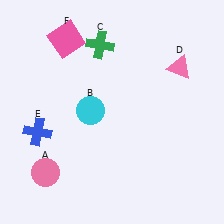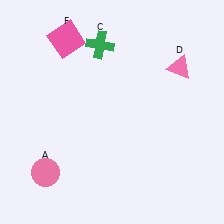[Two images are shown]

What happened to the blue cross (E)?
The blue cross (E) was removed in Image 2. It was in the bottom-left area of Image 1.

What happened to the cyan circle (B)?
The cyan circle (B) was removed in Image 2. It was in the top-left area of Image 1.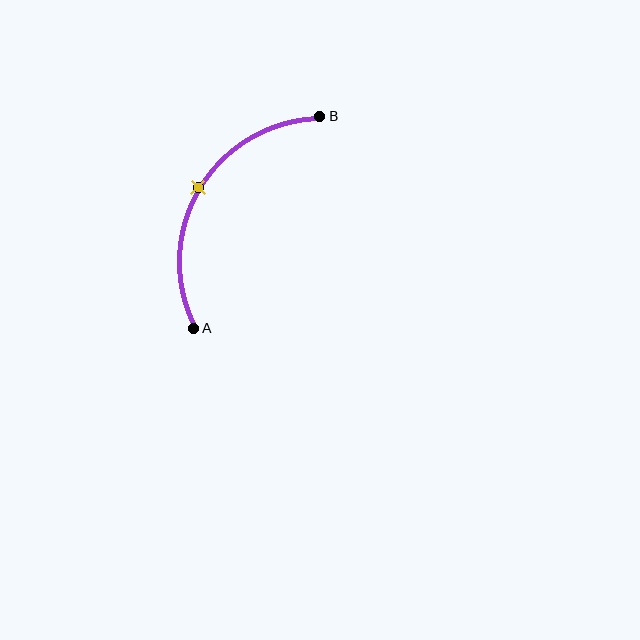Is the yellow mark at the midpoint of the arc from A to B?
Yes. The yellow mark lies on the arc at equal arc-length from both A and B — it is the arc midpoint.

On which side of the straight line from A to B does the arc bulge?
The arc bulges to the left of the straight line connecting A and B.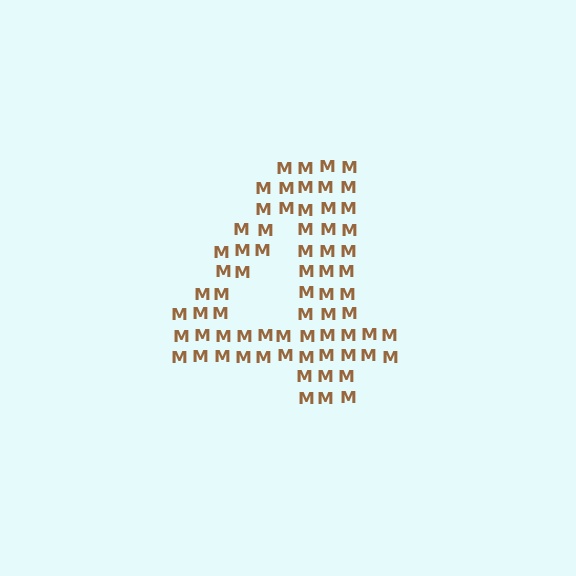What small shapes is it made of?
It is made of small letter M's.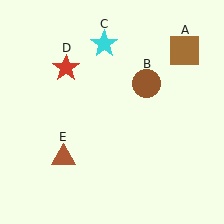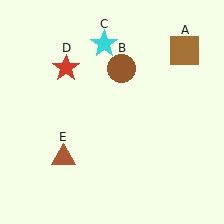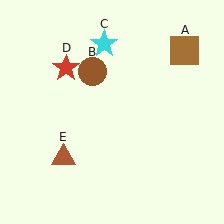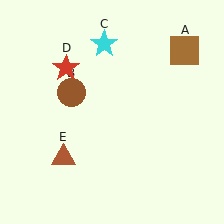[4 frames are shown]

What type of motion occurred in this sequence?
The brown circle (object B) rotated counterclockwise around the center of the scene.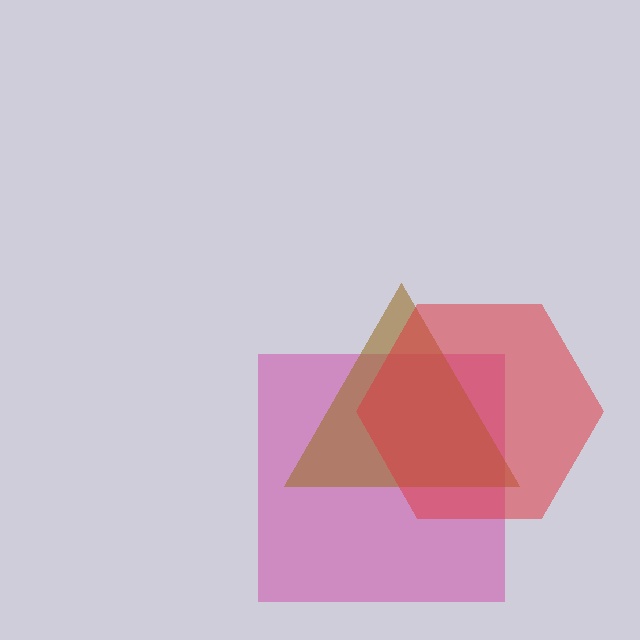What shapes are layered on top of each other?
The layered shapes are: a magenta square, a brown triangle, a red hexagon.